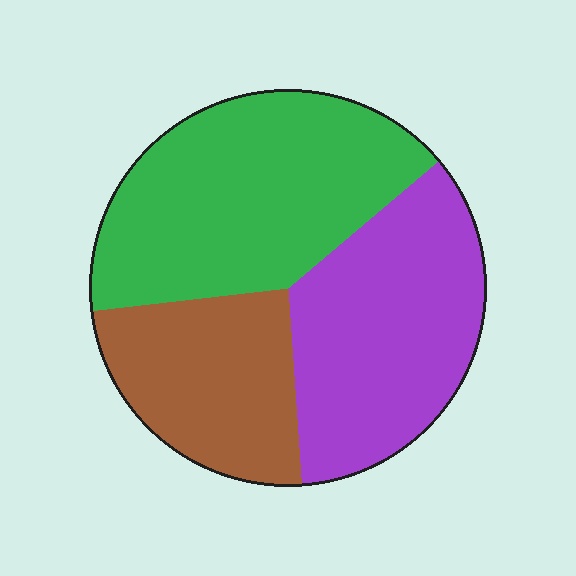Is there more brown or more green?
Green.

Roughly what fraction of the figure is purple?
Purple covers about 35% of the figure.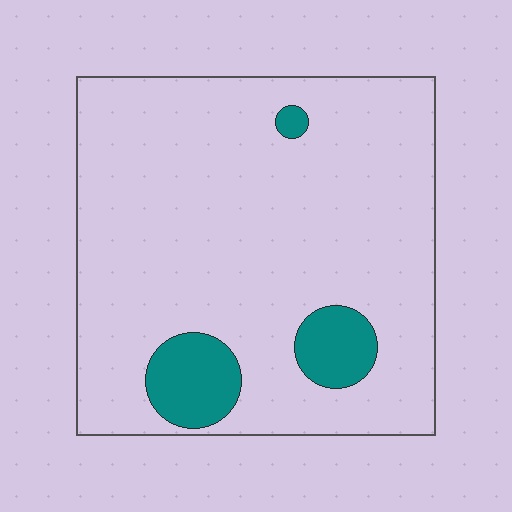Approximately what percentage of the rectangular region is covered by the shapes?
Approximately 10%.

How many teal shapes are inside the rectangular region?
3.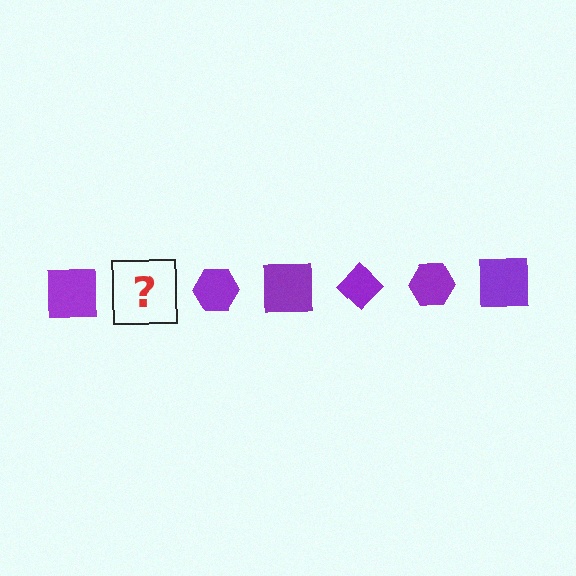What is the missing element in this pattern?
The missing element is a purple diamond.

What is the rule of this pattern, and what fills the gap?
The rule is that the pattern cycles through square, diamond, hexagon shapes in purple. The gap should be filled with a purple diamond.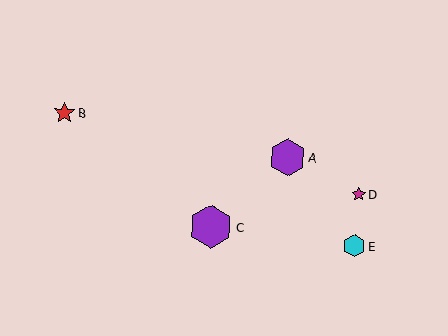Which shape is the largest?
The purple hexagon (labeled C) is the largest.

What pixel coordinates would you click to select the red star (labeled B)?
Click at (64, 113) to select the red star B.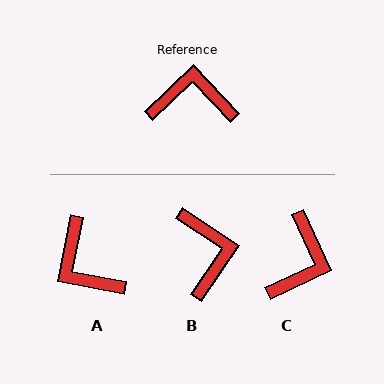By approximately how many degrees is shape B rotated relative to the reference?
Approximately 77 degrees clockwise.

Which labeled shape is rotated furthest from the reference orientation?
A, about 126 degrees away.